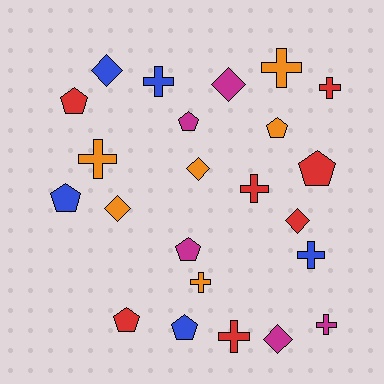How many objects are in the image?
There are 23 objects.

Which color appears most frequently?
Red, with 7 objects.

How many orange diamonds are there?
There are 2 orange diamonds.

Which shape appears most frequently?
Cross, with 9 objects.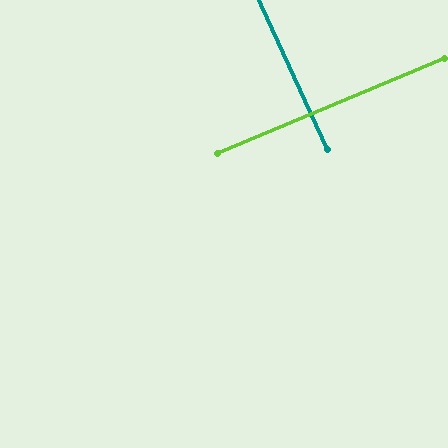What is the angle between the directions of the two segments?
Approximately 88 degrees.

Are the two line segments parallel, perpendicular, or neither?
Perpendicular — they meet at approximately 88°.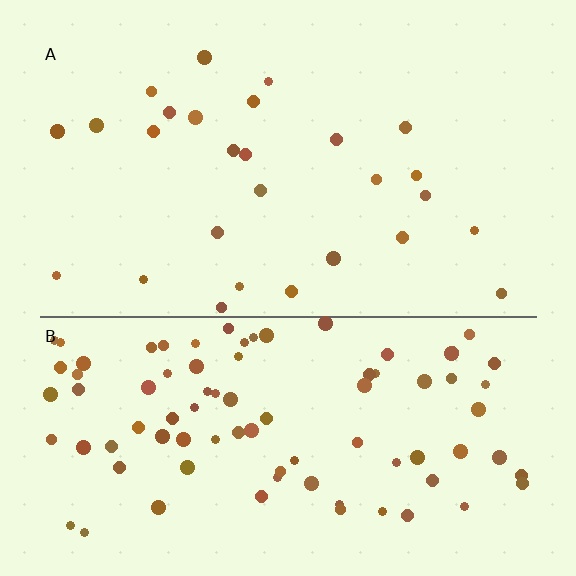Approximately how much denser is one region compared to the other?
Approximately 3.2× — region B over region A.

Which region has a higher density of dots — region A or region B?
B (the bottom).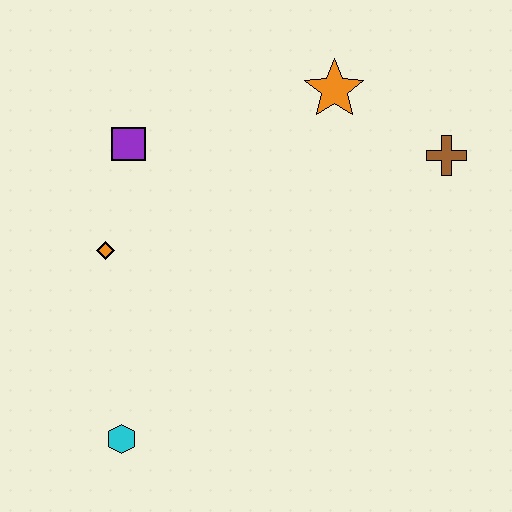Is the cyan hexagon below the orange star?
Yes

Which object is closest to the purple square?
The orange diamond is closest to the purple square.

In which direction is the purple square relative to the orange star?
The purple square is to the left of the orange star.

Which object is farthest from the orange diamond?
The brown cross is farthest from the orange diamond.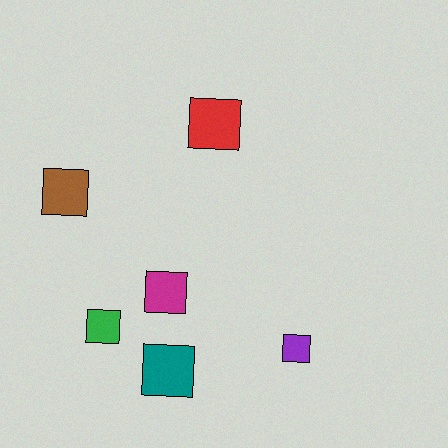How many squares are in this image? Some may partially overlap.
There are 6 squares.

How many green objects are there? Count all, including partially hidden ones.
There is 1 green object.